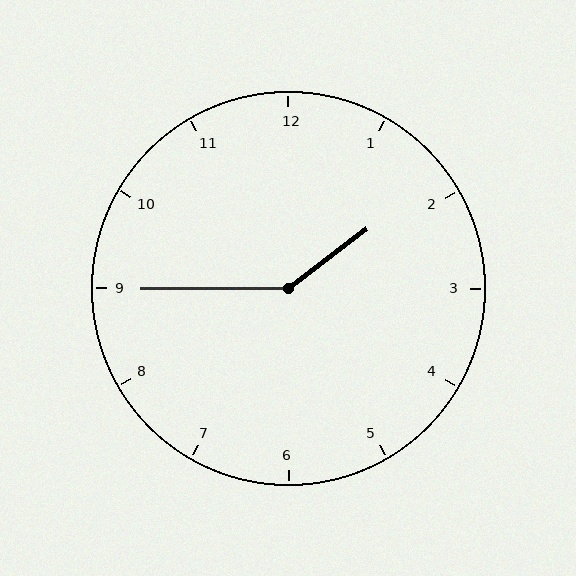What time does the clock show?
1:45.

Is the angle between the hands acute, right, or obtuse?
It is obtuse.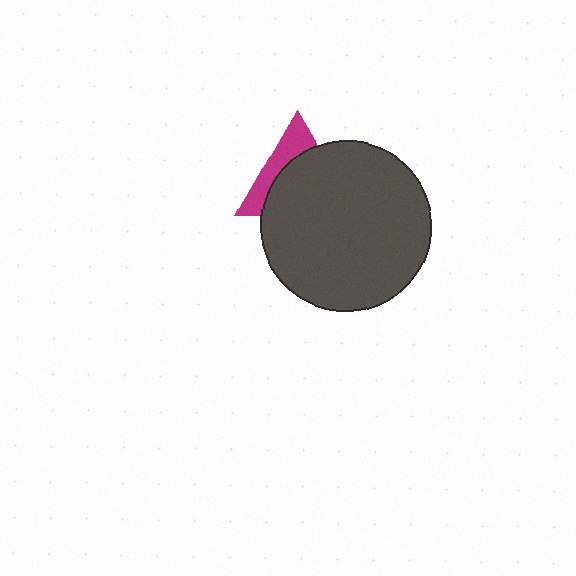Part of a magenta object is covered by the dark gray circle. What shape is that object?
It is a triangle.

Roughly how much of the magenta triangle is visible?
A small part of it is visible (roughly 35%).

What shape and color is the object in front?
The object in front is a dark gray circle.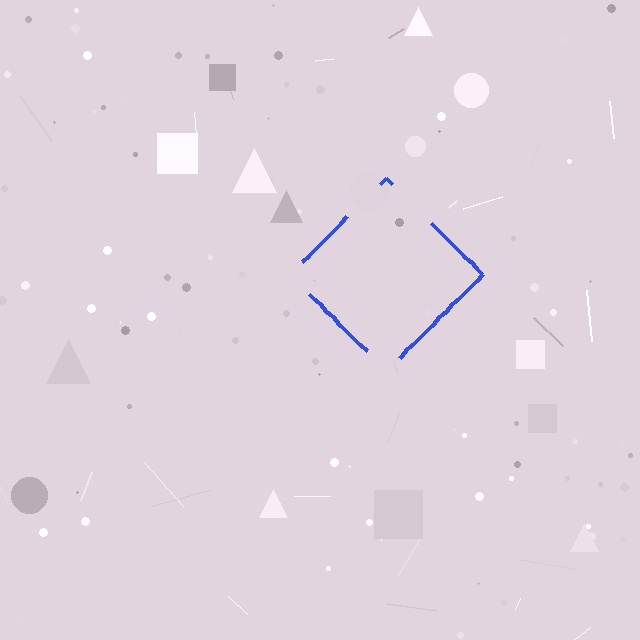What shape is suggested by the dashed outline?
The dashed outline suggests a diamond.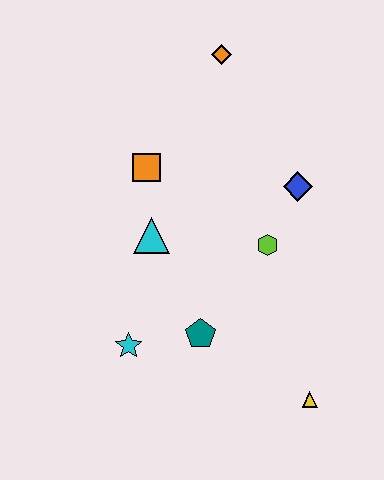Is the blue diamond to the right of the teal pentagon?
Yes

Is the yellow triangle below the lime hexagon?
Yes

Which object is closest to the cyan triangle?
The orange square is closest to the cyan triangle.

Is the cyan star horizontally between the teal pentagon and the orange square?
No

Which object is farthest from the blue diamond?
The cyan star is farthest from the blue diamond.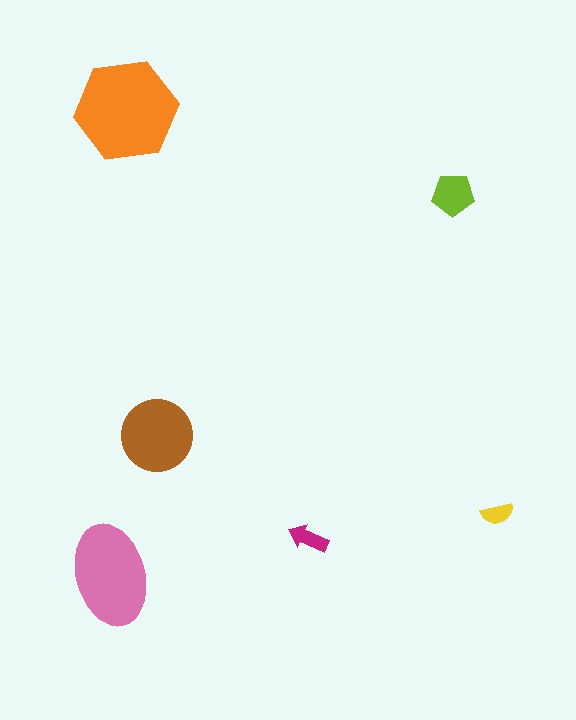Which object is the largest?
The orange hexagon.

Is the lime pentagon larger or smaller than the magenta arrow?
Larger.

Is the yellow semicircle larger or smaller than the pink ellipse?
Smaller.